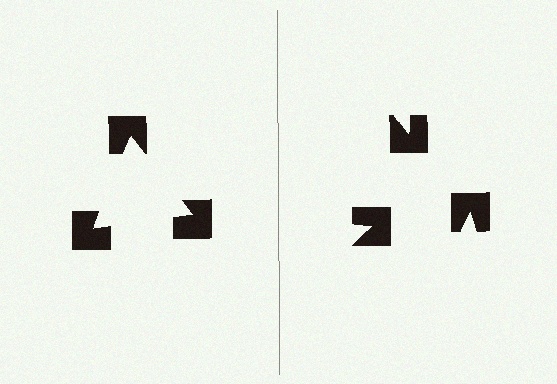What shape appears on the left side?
An illusory triangle.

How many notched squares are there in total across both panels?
6 — 3 on each side.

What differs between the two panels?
The notched squares are positioned identically on both sides; only the wedge orientations differ. On the left they align to a triangle; on the right they are misaligned.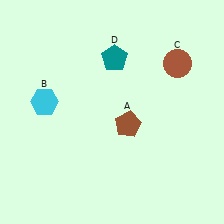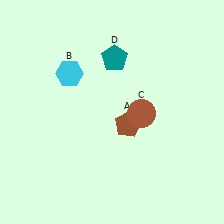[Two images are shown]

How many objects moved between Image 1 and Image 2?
2 objects moved between the two images.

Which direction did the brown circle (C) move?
The brown circle (C) moved down.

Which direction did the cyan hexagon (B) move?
The cyan hexagon (B) moved up.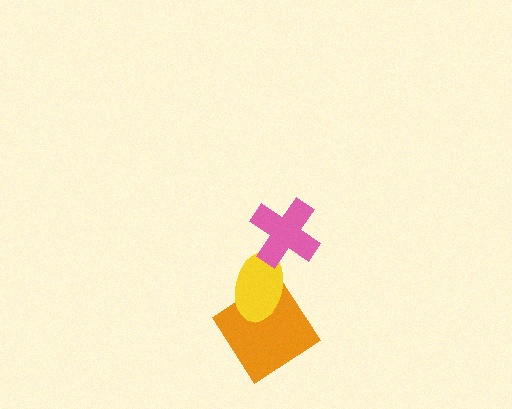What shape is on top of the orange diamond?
The yellow ellipse is on top of the orange diamond.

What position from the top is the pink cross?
The pink cross is 1st from the top.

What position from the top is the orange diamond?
The orange diamond is 3rd from the top.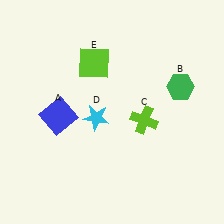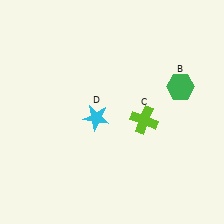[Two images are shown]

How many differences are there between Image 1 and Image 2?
There are 2 differences between the two images.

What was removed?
The lime square (E), the blue square (A) were removed in Image 2.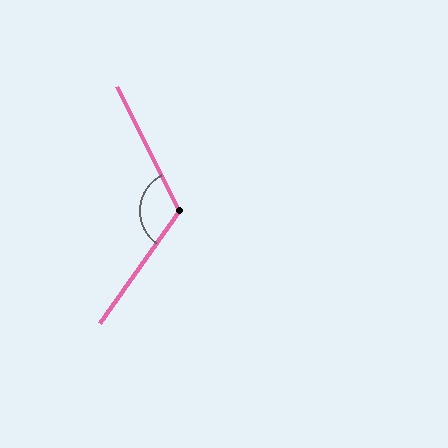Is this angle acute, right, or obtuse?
It is obtuse.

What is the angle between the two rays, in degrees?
Approximately 118 degrees.